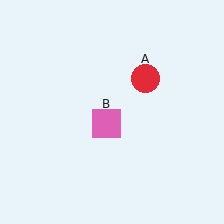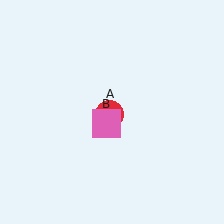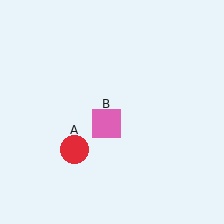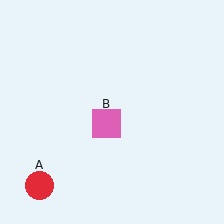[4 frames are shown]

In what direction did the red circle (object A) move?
The red circle (object A) moved down and to the left.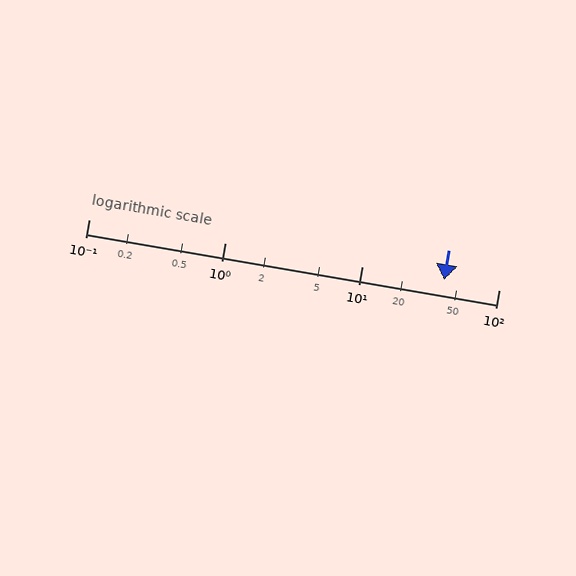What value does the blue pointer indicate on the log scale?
The pointer indicates approximately 40.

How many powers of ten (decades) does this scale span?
The scale spans 3 decades, from 0.1 to 100.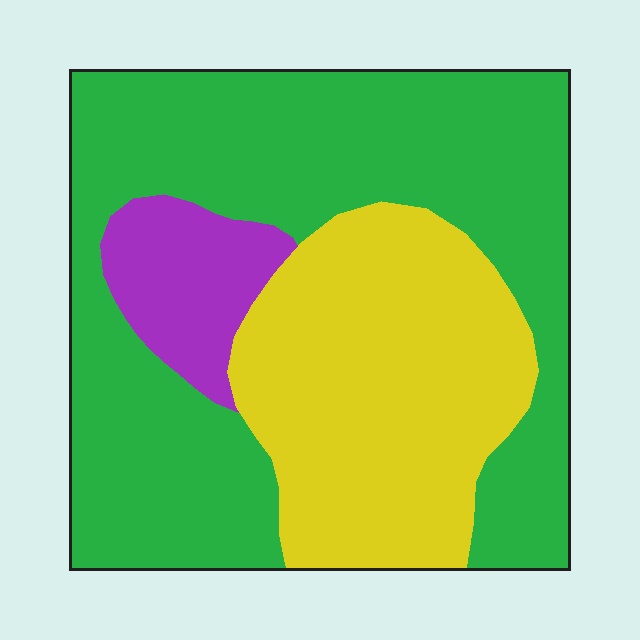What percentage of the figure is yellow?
Yellow covers around 35% of the figure.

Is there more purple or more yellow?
Yellow.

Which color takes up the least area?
Purple, at roughly 10%.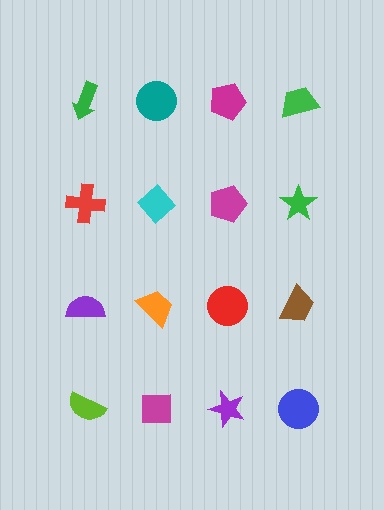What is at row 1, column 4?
A green trapezoid.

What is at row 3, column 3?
A red circle.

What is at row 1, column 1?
A green arrow.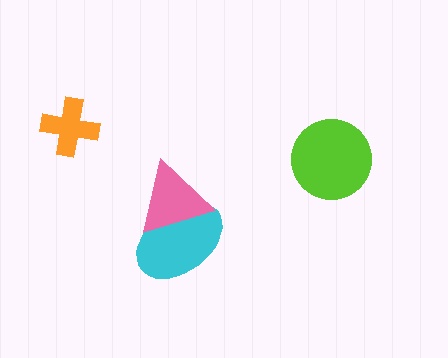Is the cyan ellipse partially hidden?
Yes, it is partially covered by another shape.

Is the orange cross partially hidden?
No, no other shape covers it.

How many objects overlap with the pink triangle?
1 object overlaps with the pink triangle.